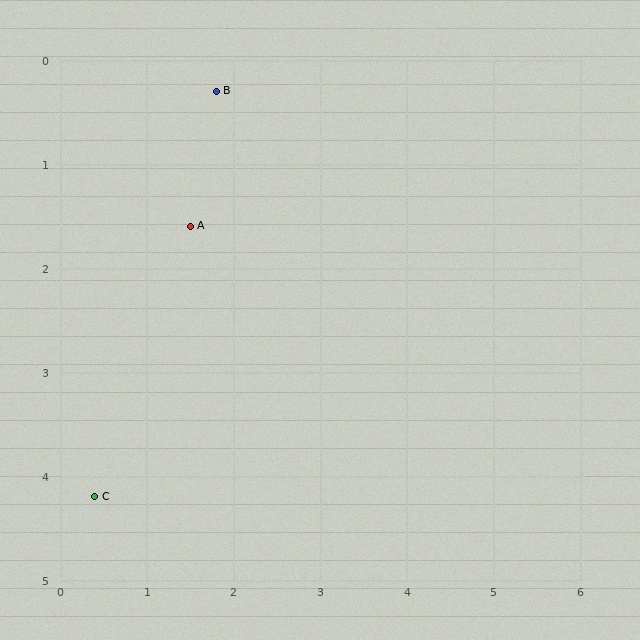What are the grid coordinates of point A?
Point A is at approximately (1.5, 1.6).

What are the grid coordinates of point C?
Point C is at approximately (0.4, 4.2).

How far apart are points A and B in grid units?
Points A and B are about 1.3 grid units apart.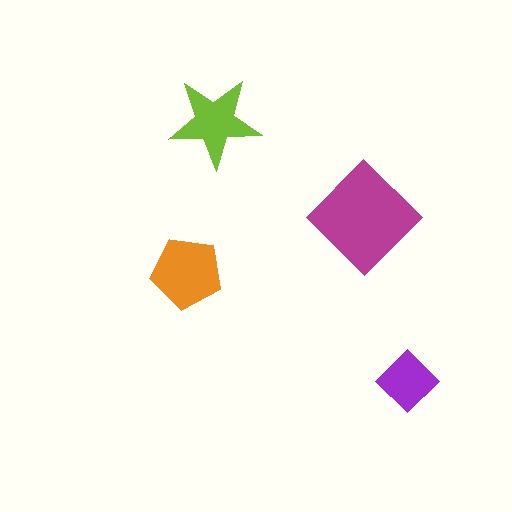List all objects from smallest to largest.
The purple diamond, the lime star, the orange pentagon, the magenta diamond.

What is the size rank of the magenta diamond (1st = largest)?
1st.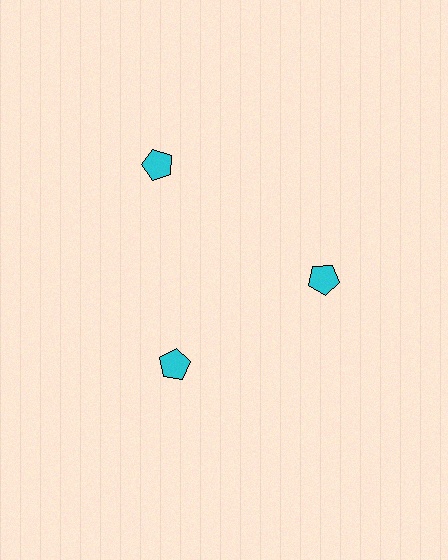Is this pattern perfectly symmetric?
No. The 3 cyan pentagons are arranged in a ring, but one element near the 11 o'clock position is pushed outward from the center, breaking the 3-fold rotational symmetry.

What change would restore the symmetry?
The symmetry would be restored by moving it inward, back onto the ring so that all 3 pentagons sit at equal angles and equal distance from the center.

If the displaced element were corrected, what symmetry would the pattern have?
It would have 3-fold rotational symmetry — the pattern would map onto itself every 120 degrees.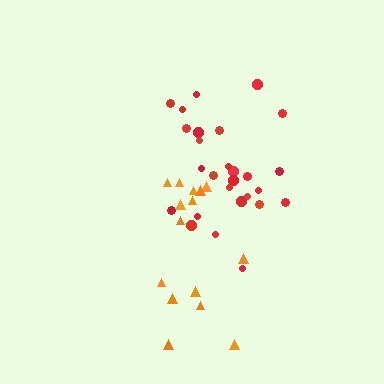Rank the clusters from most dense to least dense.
red, orange.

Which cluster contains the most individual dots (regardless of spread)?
Red (27).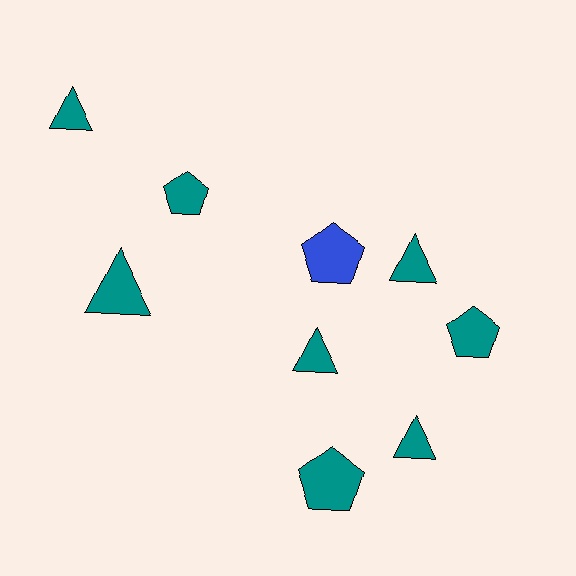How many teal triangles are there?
There are 5 teal triangles.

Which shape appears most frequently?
Triangle, with 5 objects.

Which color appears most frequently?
Teal, with 8 objects.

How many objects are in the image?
There are 9 objects.